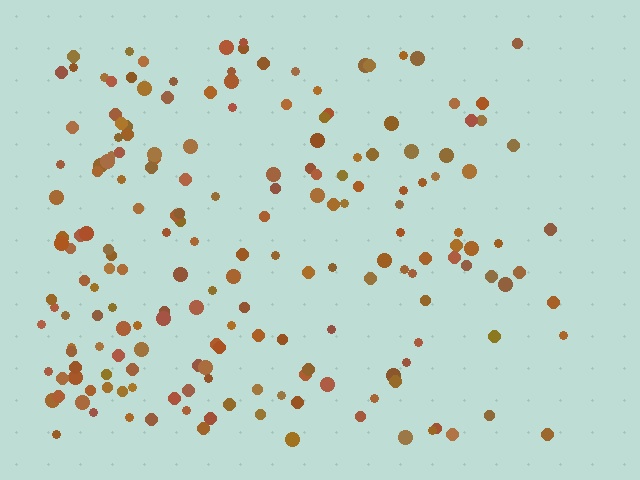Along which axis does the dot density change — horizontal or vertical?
Horizontal.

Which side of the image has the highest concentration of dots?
The left.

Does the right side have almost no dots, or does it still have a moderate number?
Still a moderate number, just noticeably fewer than the left.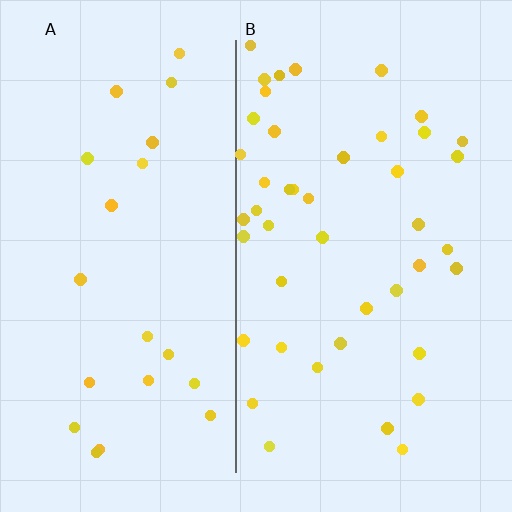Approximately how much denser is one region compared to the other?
Approximately 2.0× — region B over region A.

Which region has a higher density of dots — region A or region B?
B (the right).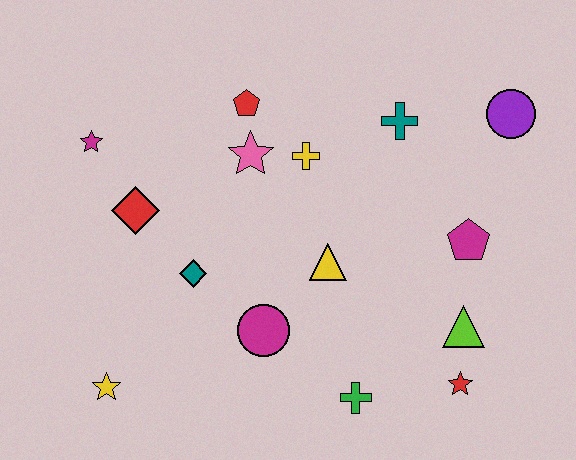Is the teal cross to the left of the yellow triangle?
No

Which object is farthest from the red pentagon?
The red star is farthest from the red pentagon.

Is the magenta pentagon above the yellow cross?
No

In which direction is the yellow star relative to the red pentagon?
The yellow star is below the red pentagon.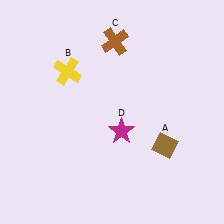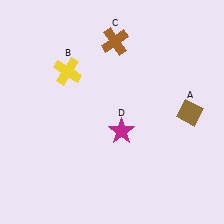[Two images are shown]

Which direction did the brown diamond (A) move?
The brown diamond (A) moved up.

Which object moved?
The brown diamond (A) moved up.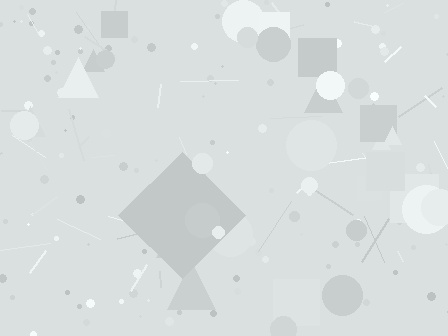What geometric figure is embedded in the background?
A diamond is embedded in the background.